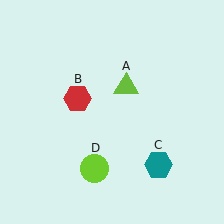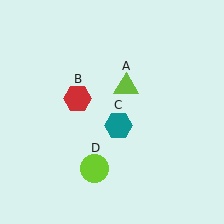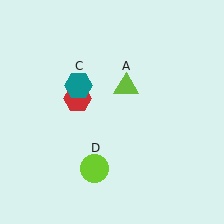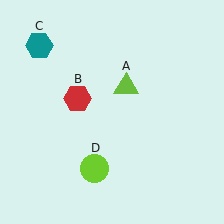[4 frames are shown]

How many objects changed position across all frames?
1 object changed position: teal hexagon (object C).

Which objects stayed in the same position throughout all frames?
Lime triangle (object A) and red hexagon (object B) and lime circle (object D) remained stationary.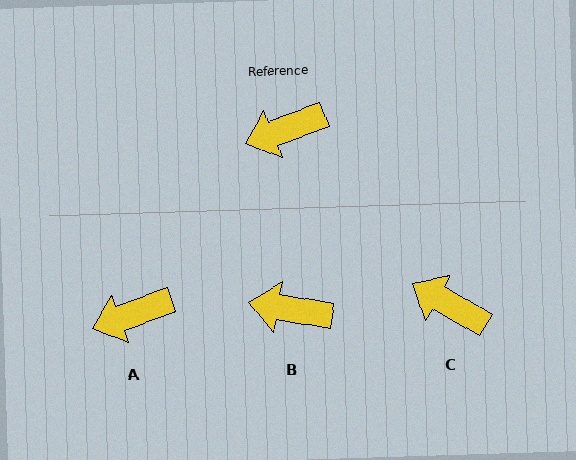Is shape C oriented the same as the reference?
No, it is off by about 50 degrees.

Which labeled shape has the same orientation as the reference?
A.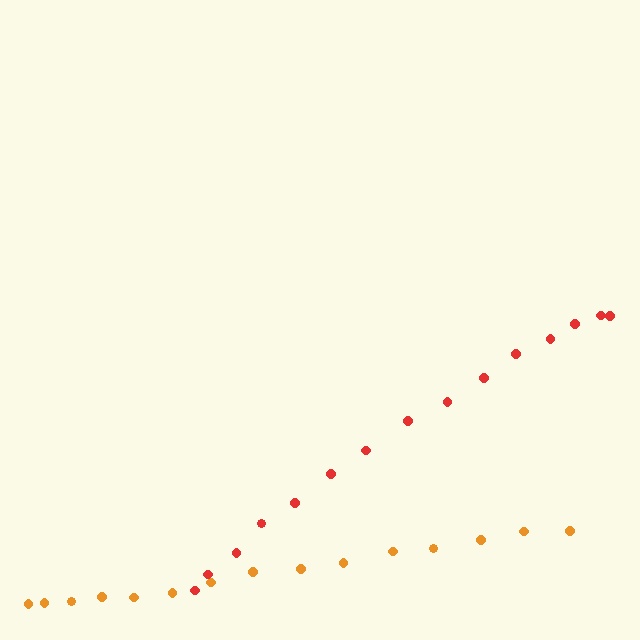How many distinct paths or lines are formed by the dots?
There are 2 distinct paths.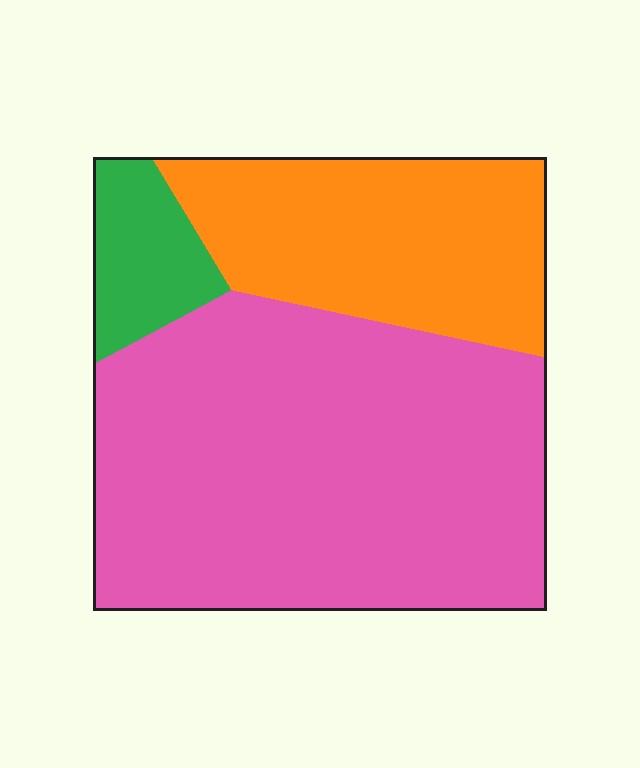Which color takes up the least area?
Green, at roughly 10%.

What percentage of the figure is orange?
Orange takes up between a sixth and a third of the figure.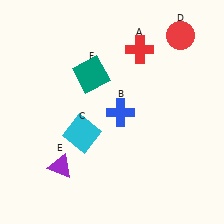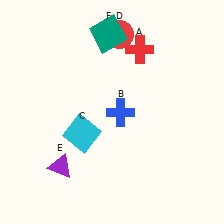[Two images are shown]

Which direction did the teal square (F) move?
The teal square (F) moved up.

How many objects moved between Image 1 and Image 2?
2 objects moved between the two images.